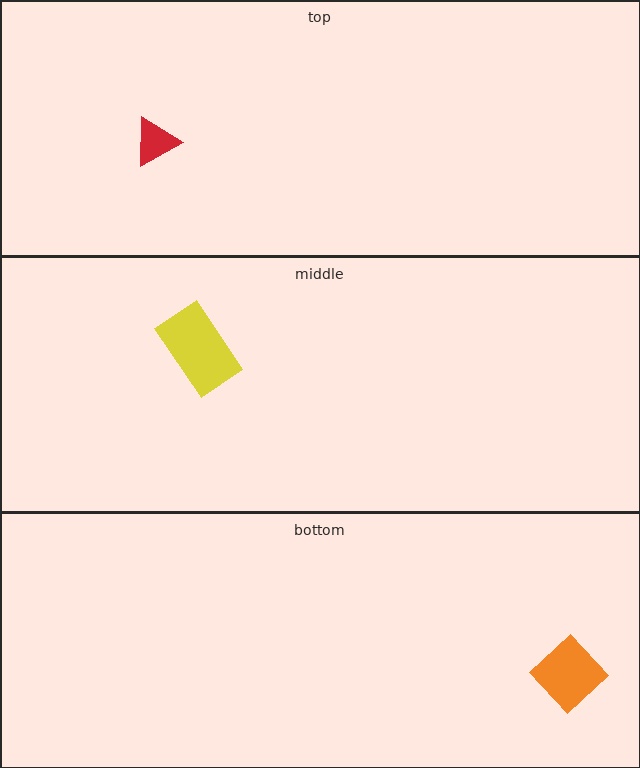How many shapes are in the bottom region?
1.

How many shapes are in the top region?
1.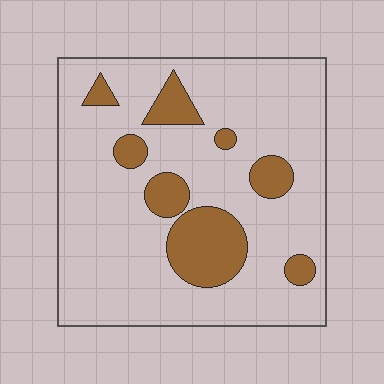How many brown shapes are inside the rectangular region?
8.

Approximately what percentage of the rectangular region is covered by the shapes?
Approximately 20%.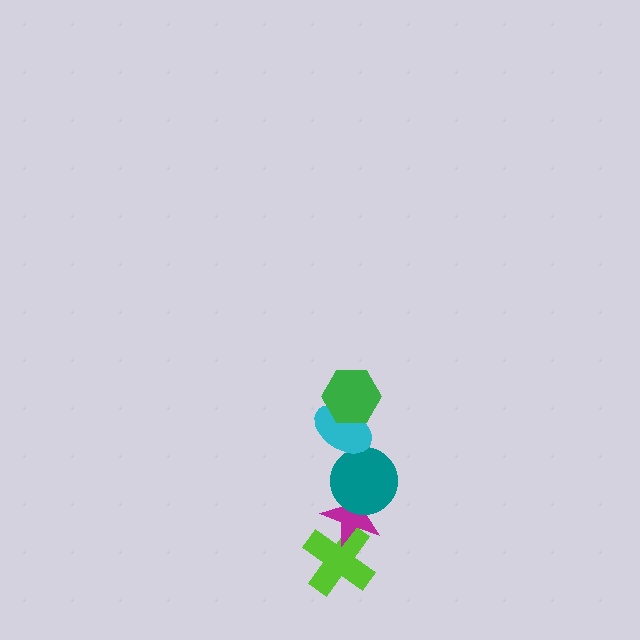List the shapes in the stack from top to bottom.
From top to bottom: the green hexagon, the cyan ellipse, the teal circle, the magenta star, the lime cross.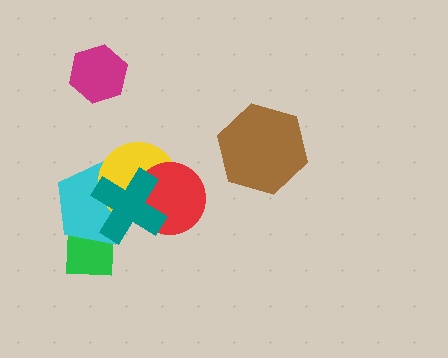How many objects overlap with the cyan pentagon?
3 objects overlap with the cyan pentagon.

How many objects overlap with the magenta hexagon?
0 objects overlap with the magenta hexagon.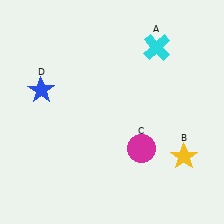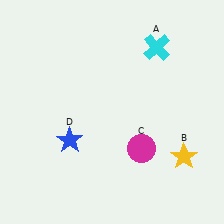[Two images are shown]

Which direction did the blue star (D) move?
The blue star (D) moved down.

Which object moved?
The blue star (D) moved down.